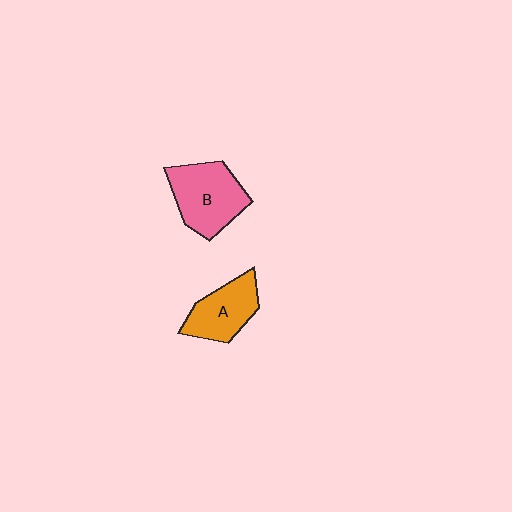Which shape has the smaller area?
Shape A (orange).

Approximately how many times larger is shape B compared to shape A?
Approximately 1.3 times.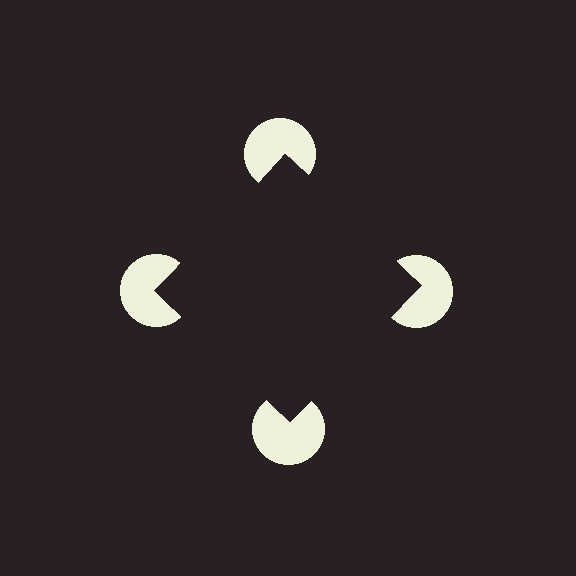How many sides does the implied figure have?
4 sides.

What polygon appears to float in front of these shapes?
An illusory square — its edges are inferred from the aligned wedge cuts in the pac-man discs, not physically drawn.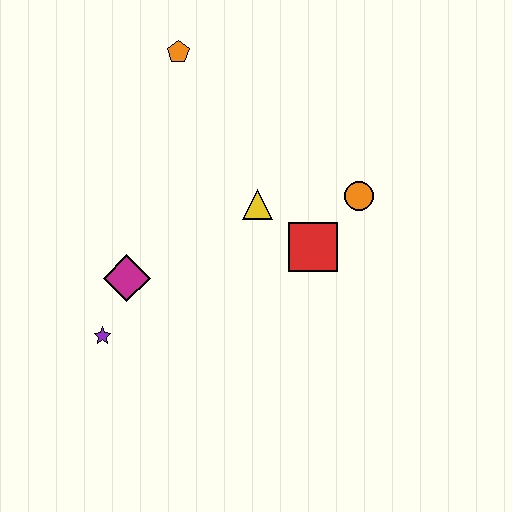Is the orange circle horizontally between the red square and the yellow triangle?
No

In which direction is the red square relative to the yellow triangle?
The red square is to the right of the yellow triangle.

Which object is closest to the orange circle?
The red square is closest to the orange circle.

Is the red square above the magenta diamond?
Yes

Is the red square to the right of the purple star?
Yes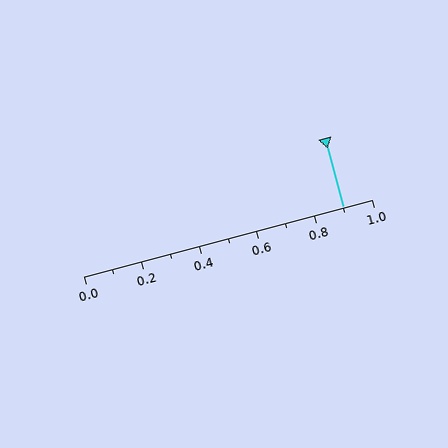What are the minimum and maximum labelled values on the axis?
The axis runs from 0.0 to 1.0.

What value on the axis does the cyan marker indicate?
The marker indicates approximately 0.9.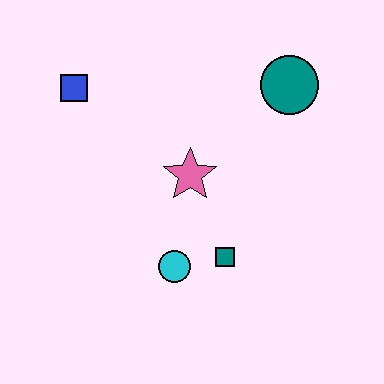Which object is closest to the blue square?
The pink star is closest to the blue square.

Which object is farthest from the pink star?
The blue square is farthest from the pink star.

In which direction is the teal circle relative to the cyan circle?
The teal circle is above the cyan circle.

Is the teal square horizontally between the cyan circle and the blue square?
No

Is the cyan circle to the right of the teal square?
No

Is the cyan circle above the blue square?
No